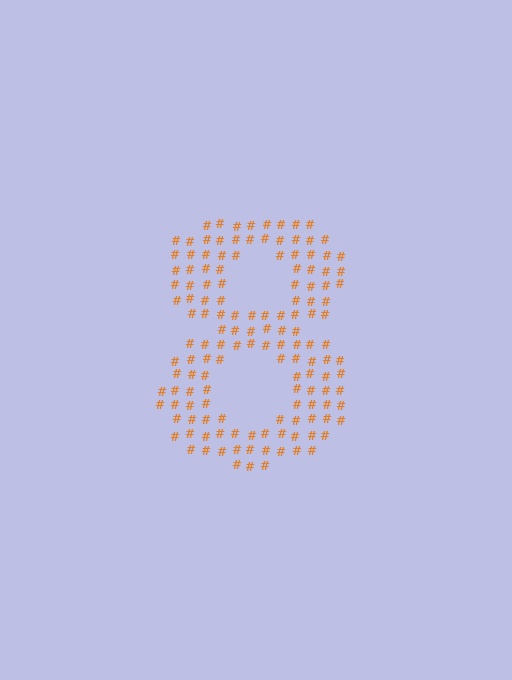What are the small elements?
The small elements are hash symbols.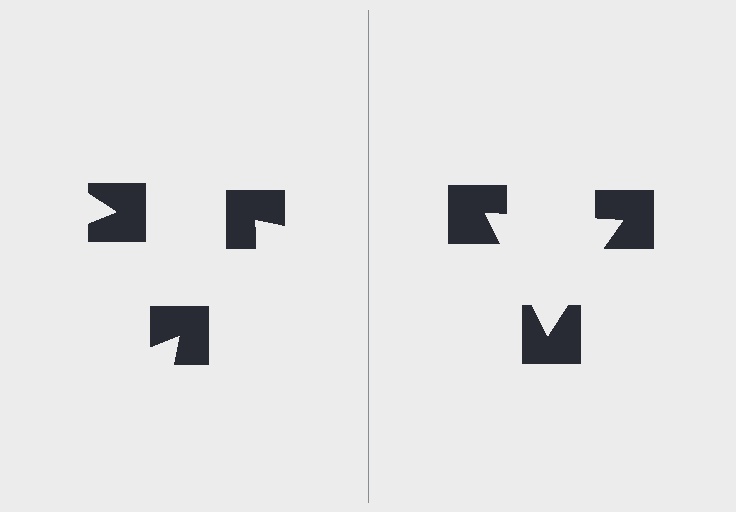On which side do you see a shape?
An illusory triangle appears on the right side. On the left side the wedge cuts are rotated, so no coherent shape forms.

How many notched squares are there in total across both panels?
6 — 3 on each side.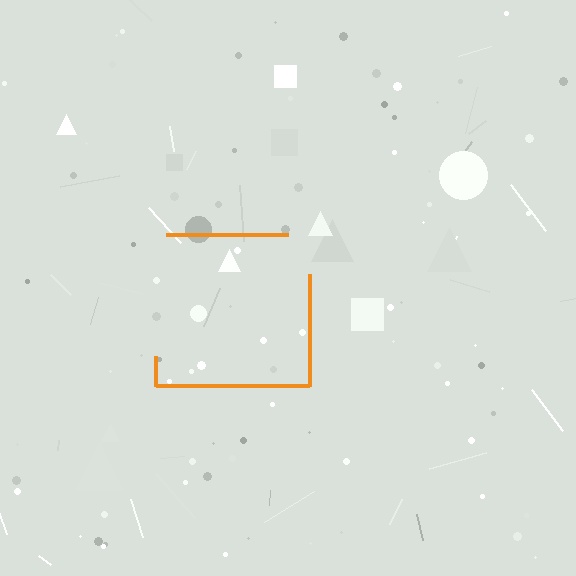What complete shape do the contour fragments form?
The contour fragments form a square.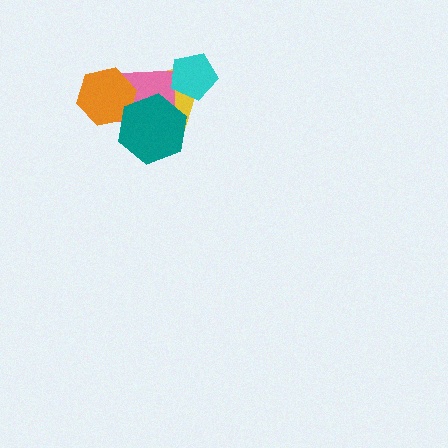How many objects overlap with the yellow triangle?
4 objects overlap with the yellow triangle.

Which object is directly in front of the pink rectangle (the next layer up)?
The orange hexagon is directly in front of the pink rectangle.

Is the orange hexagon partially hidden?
Yes, it is partially covered by another shape.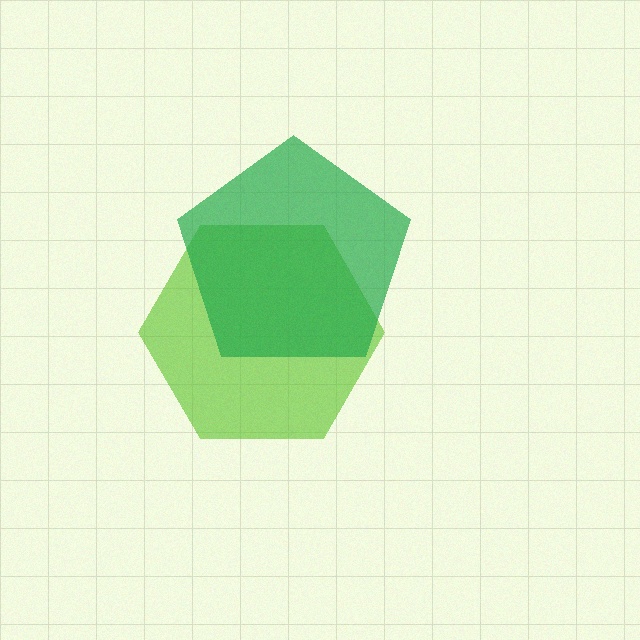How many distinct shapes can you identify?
There are 2 distinct shapes: a lime hexagon, a green pentagon.